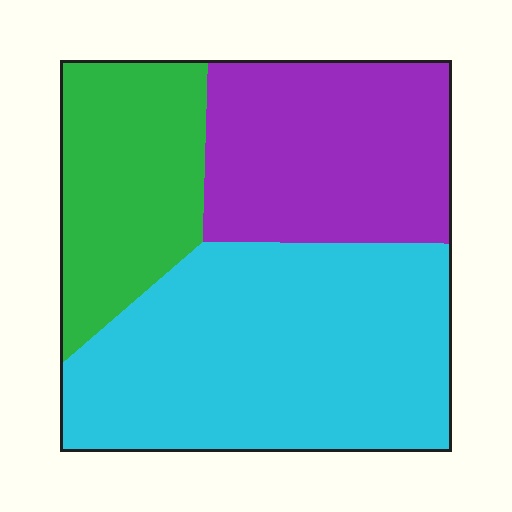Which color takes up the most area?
Cyan, at roughly 50%.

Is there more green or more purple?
Purple.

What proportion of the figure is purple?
Purple takes up between a sixth and a third of the figure.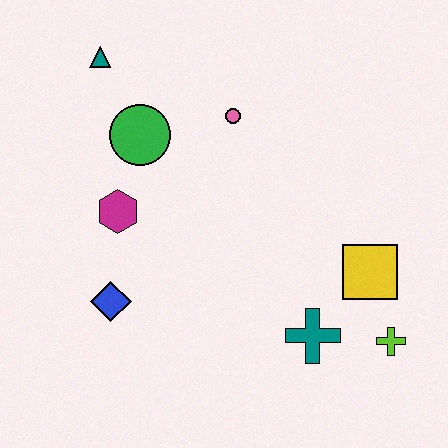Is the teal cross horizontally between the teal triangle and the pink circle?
No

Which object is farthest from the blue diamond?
The lime cross is farthest from the blue diamond.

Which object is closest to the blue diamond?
The magenta hexagon is closest to the blue diamond.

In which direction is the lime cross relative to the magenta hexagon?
The lime cross is to the right of the magenta hexagon.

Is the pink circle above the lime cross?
Yes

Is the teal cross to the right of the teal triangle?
Yes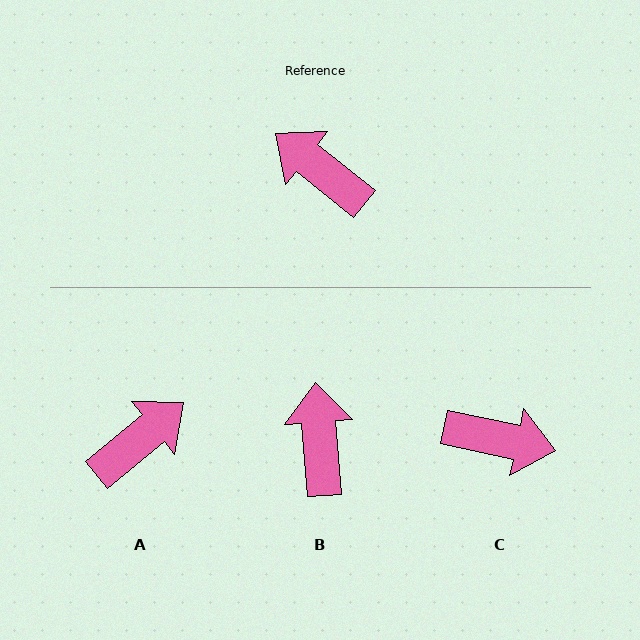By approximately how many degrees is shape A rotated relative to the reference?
Approximately 102 degrees clockwise.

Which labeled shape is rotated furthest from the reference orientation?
C, about 153 degrees away.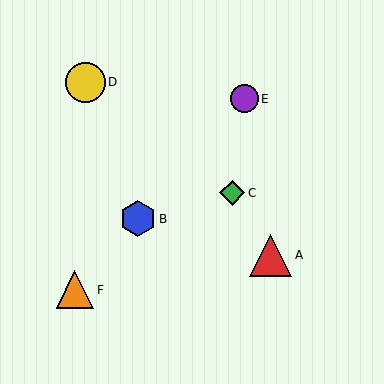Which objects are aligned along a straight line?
Objects B, E, F are aligned along a straight line.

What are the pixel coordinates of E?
Object E is at (244, 99).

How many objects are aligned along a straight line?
3 objects (B, E, F) are aligned along a straight line.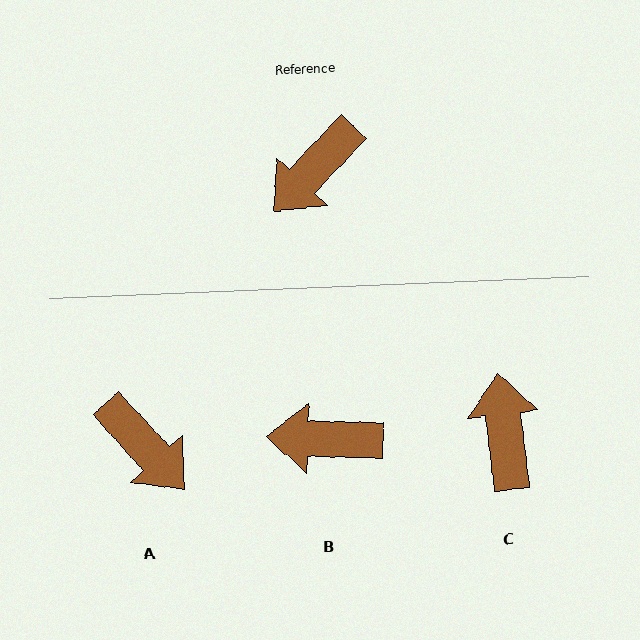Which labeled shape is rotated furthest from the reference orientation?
C, about 130 degrees away.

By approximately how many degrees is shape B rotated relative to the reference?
Approximately 49 degrees clockwise.